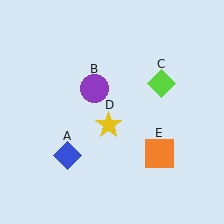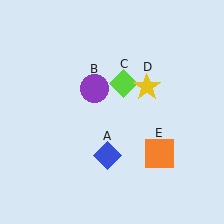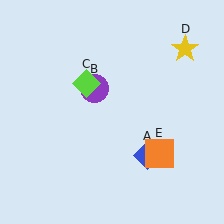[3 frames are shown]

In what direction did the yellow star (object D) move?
The yellow star (object D) moved up and to the right.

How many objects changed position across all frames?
3 objects changed position: blue diamond (object A), lime diamond (object C), yellow star (object D).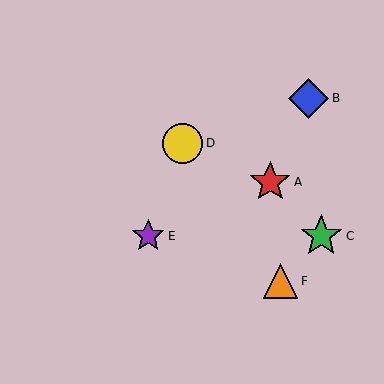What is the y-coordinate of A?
Object A is at y≈182.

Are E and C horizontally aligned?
Yes, both are at y≈236.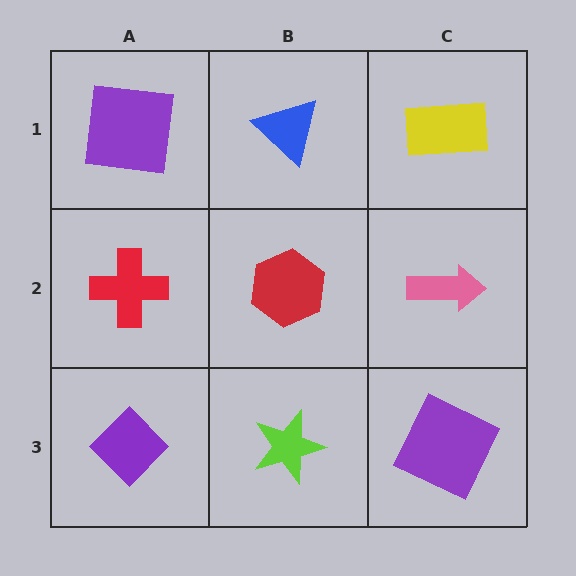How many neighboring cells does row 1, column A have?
2.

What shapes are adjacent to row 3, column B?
A red hexagon (row 2, column B), a purple diamond (row 3, column A), a purple square (row 3, column C).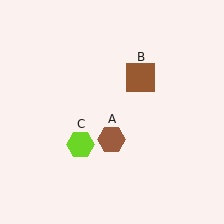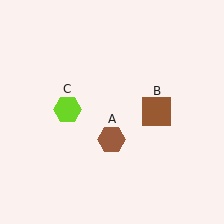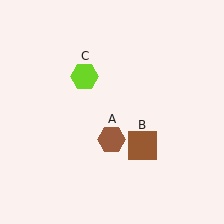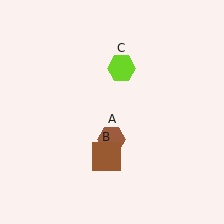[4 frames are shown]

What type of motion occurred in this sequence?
The brown square (object B), lime hexagon (object C) rotated clockwise around the center of the scene.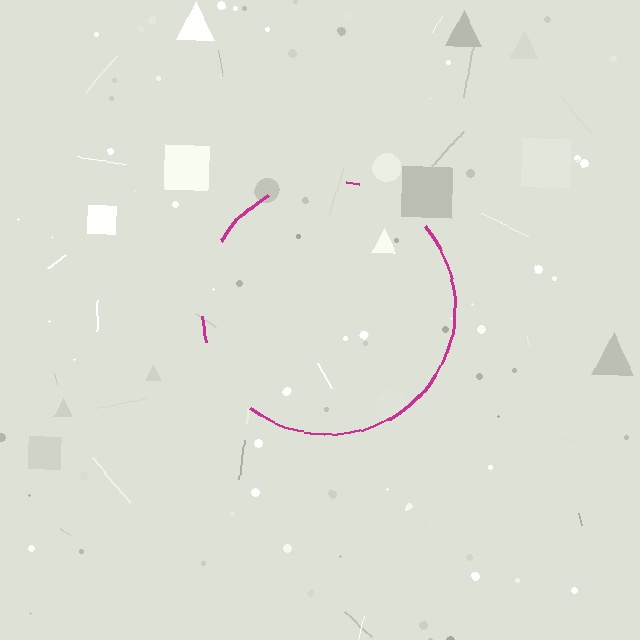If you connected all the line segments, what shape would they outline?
They would outline a circle.